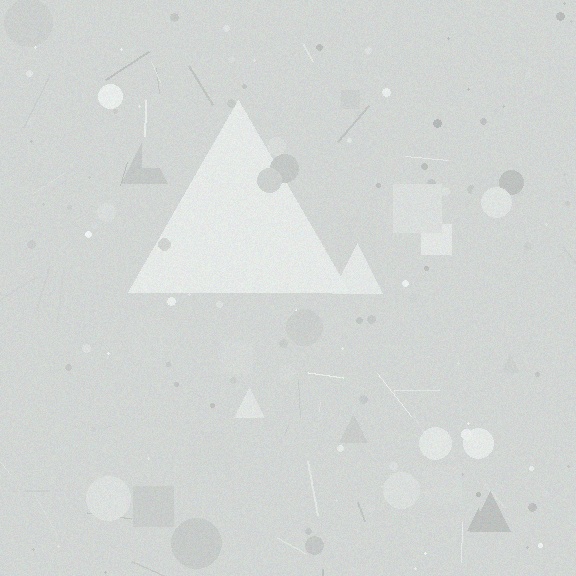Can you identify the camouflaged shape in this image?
The camouflaged shape is a triangle.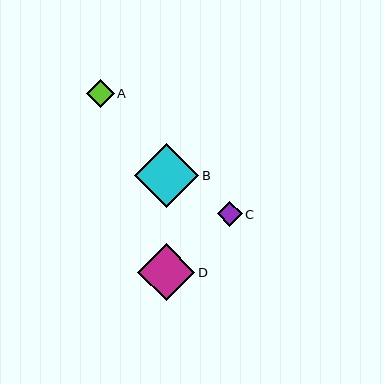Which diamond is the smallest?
Diamond C is the smallest with a size of approximately 25 pixels.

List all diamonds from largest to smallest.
From largest to smallest: B, D, A, C.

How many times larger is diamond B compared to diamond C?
Diamond B is approximately 2.5 times the size of diamond C.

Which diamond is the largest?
Diamond B is the largest with a size of approximately 64 pixels.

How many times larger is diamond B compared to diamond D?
Diamond B is approximately 1.1 times the size of diamond D.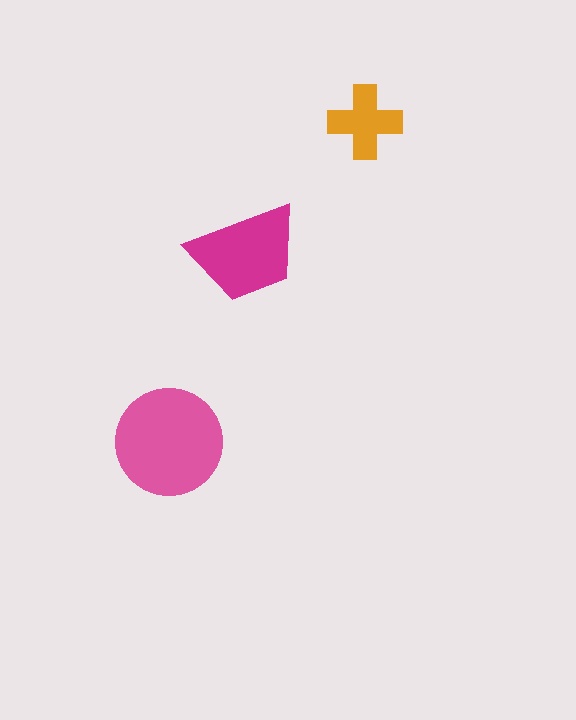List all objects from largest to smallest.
The pink circle, the magenta trapezoid, the orange cross.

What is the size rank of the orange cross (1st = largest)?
3rd.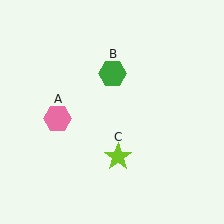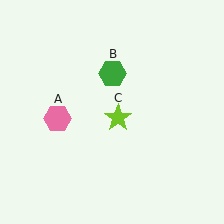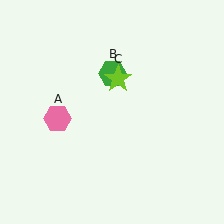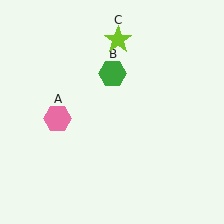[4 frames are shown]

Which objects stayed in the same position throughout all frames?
Pink hexagon (object A) and green hexagon (object B) remained stationary.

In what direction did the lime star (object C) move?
The lime star (object C) moved up.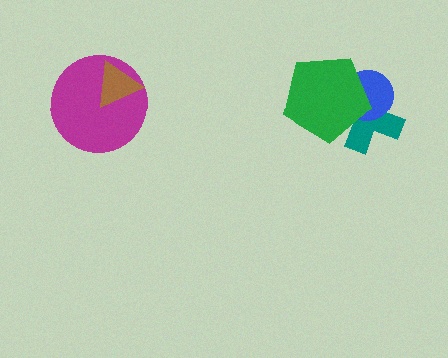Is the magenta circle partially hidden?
Yes, it is partially covered by another shape.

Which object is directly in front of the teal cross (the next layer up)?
The blue circle is directly in front of the teal cross.